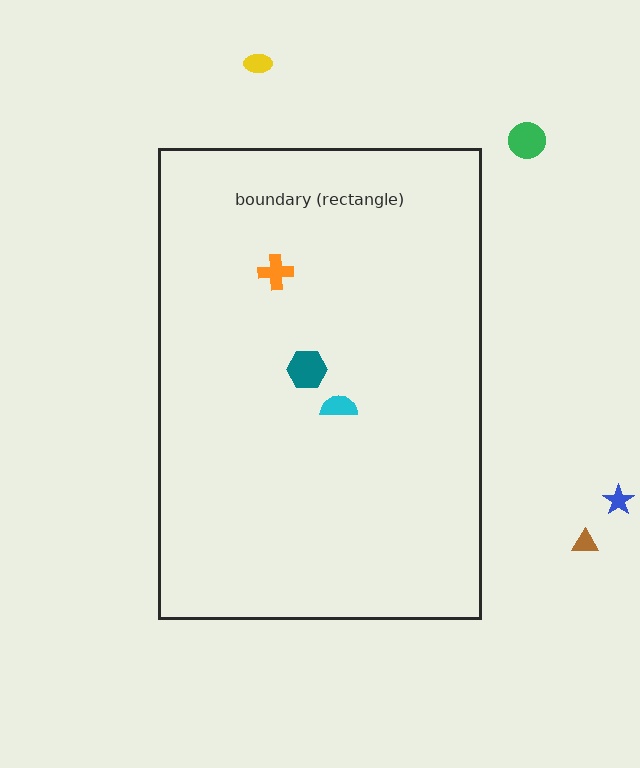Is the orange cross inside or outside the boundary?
Inside.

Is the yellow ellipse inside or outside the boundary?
Outside.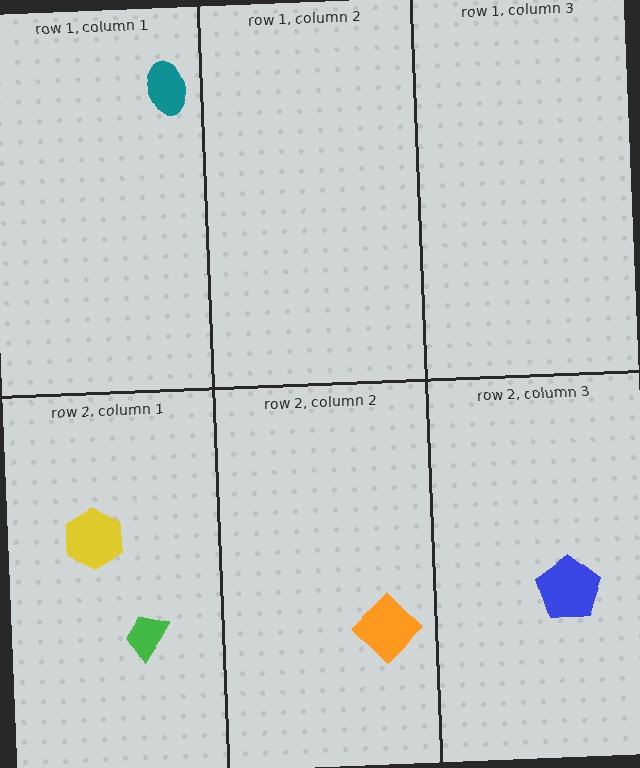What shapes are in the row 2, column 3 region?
The blue pentagon.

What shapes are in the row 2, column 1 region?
The yellow hexagon, the green trapezoid.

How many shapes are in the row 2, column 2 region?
1.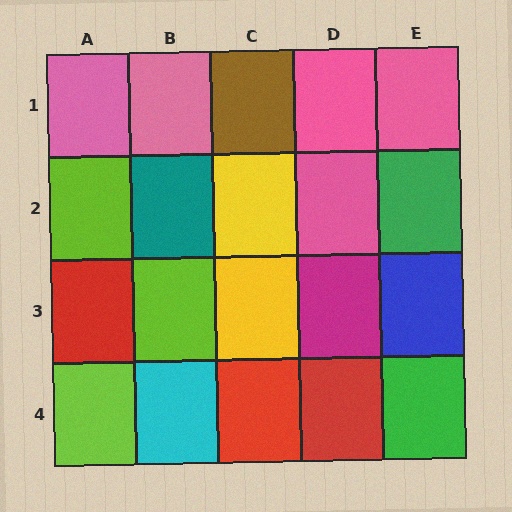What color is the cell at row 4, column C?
Red.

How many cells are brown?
1 cell is brown.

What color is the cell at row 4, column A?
Lime.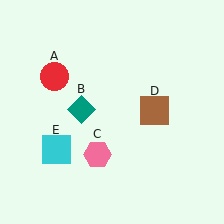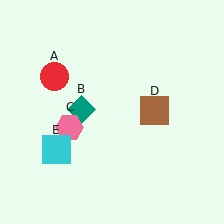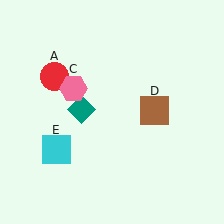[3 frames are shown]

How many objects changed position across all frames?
1 object changed position: pink hexagon (object C).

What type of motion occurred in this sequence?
The pink hexagon (object C) rotated clockwise around the center of the scene.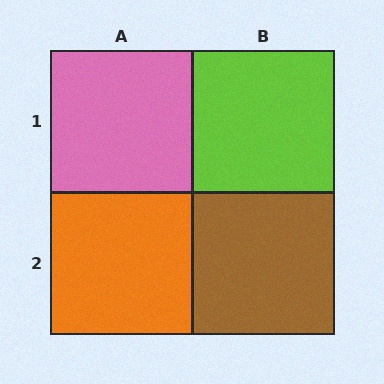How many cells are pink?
1 cell is pink.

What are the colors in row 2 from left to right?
Orange, brown.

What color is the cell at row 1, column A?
Pink.